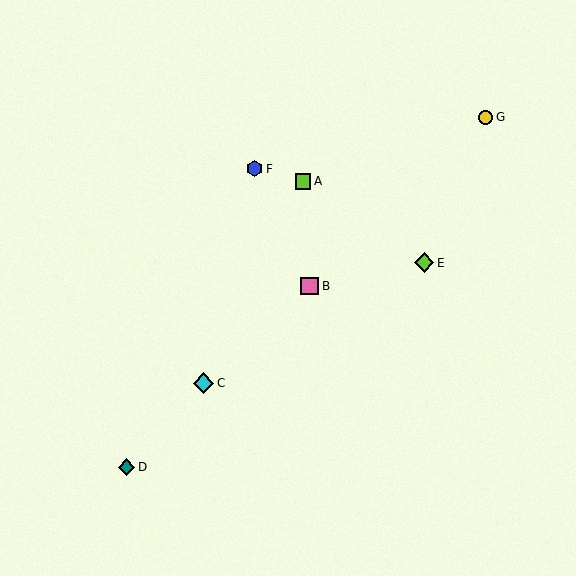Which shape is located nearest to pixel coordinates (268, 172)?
The blue hexagon (labeled F) at (255, 169) is nearest to that location.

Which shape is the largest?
The cyan diamond (labeled C) is the largest.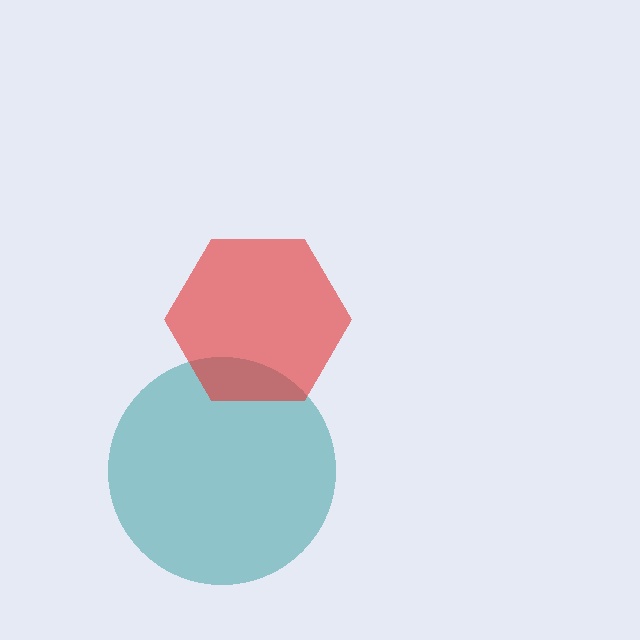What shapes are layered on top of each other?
The layered shapes are: a teal circle, a red hexagon.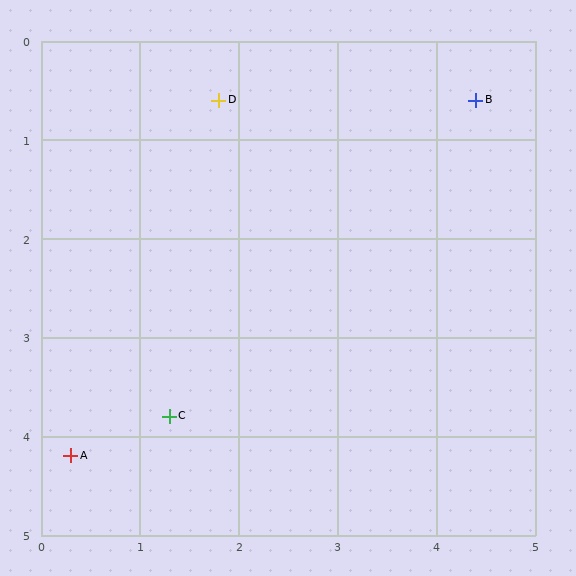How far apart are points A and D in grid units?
Points A and D are about 3.9 grid units apart.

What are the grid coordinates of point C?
Point C is at approximately (1.3, 3.8).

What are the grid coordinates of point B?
Point B is at approximately (4.4, 0.6).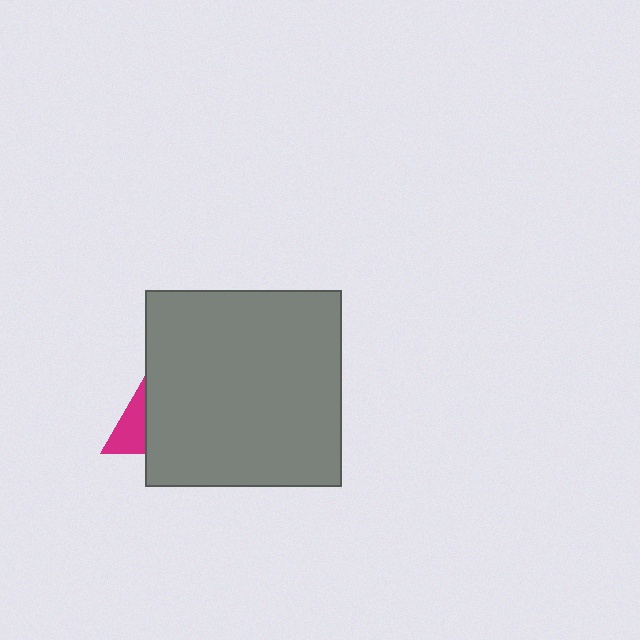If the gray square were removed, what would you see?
You would see the complete magenta triangle.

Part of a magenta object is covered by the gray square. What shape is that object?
It is a triangle.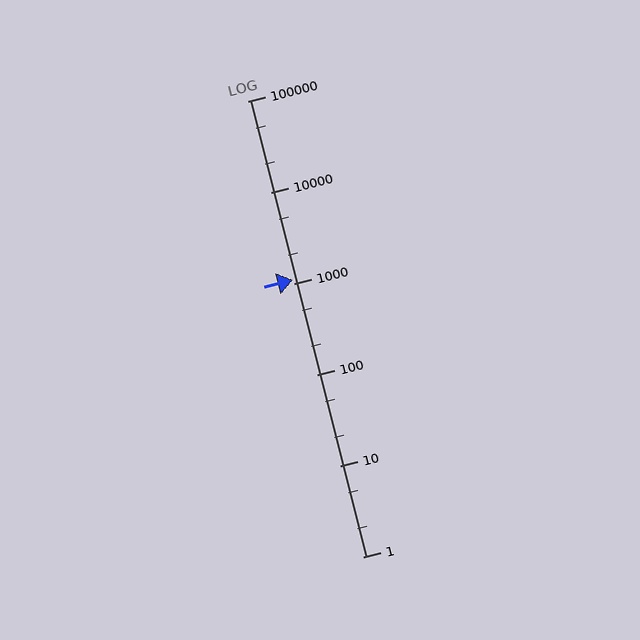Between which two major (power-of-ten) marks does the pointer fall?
The pointer is between 1000 and 10000.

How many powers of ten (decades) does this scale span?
The scale spans 5 decades, from 1 to 100000.